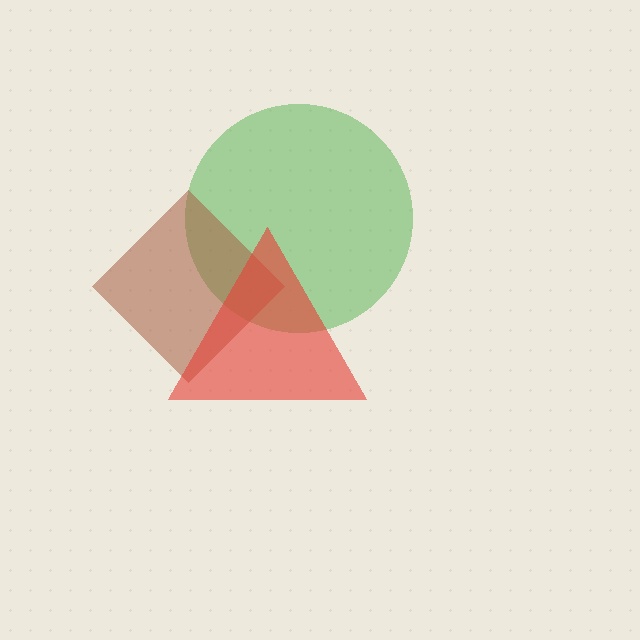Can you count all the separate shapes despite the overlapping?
Yes, there are 3 separate shapes.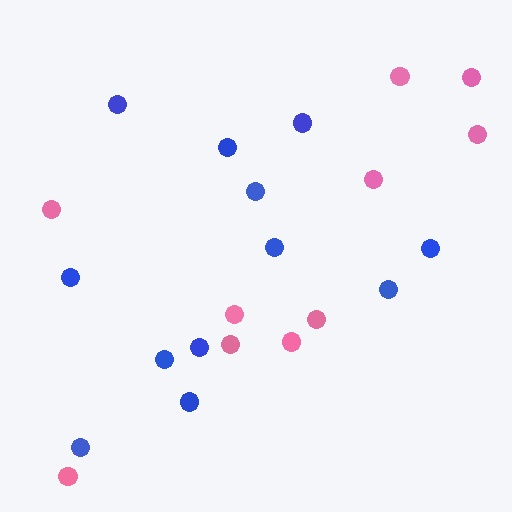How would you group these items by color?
There are 2 groups: one group of pink circles (10) and one group of blue circles (12).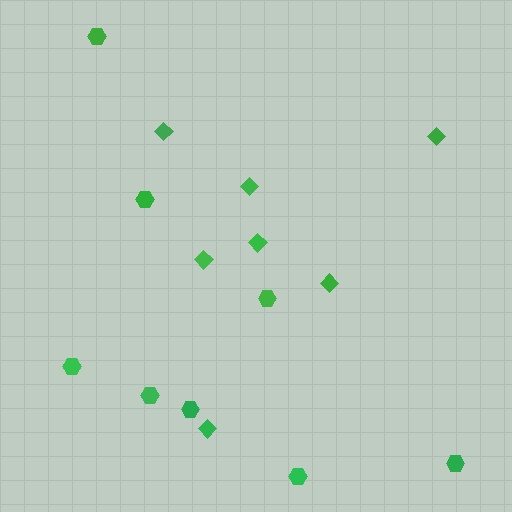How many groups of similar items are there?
There are 2 groups: one group of hexagons (8) and one group of diamonds (7).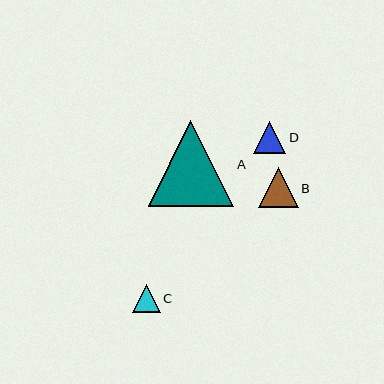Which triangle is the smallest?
Triangle C is the smallest with a size of approximately 28 pixels.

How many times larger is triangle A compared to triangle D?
Triangle A is approximately 2.7 times the size of triangle D.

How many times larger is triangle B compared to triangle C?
Triangle B is approximately 1.4 times the size of triangle C.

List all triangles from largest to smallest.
From largest to smallest: A, B, D, C.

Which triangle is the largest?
Triangle A is the largest with a size of approximately 86 pixels.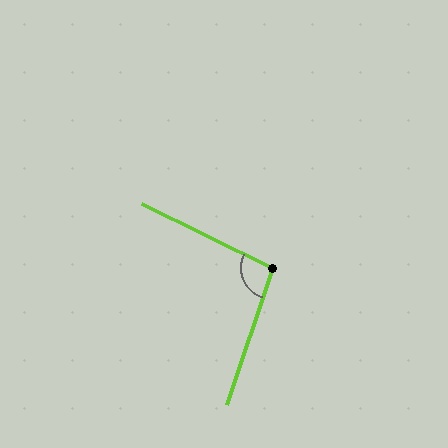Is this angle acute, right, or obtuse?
It is obtuse.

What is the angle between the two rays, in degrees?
Approximately 98 degrees.